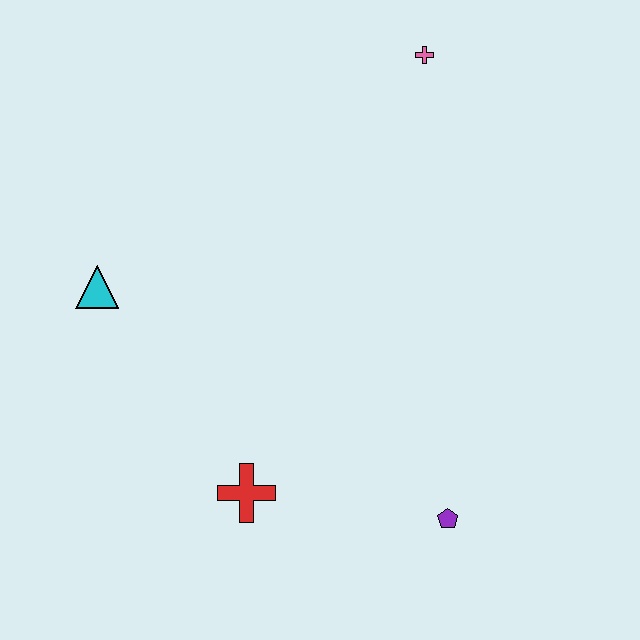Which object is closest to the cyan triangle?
The red cross is closest to the cyan triangle.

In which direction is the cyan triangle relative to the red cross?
The cyan triangle is above the red cross.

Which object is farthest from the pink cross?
The red cross is farthest from the pink cross.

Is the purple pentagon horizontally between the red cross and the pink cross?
No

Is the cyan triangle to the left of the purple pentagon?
Yes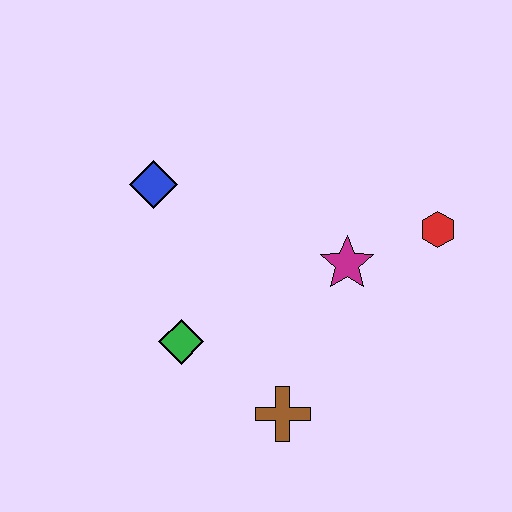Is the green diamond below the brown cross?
No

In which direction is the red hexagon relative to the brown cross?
The red hexagon is above the brown cross.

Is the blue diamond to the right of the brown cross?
No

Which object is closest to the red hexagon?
The magenta star is closest to the red hexagon.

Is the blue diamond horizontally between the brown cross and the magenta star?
No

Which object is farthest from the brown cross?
The blue diamond is farthest from the brown cross.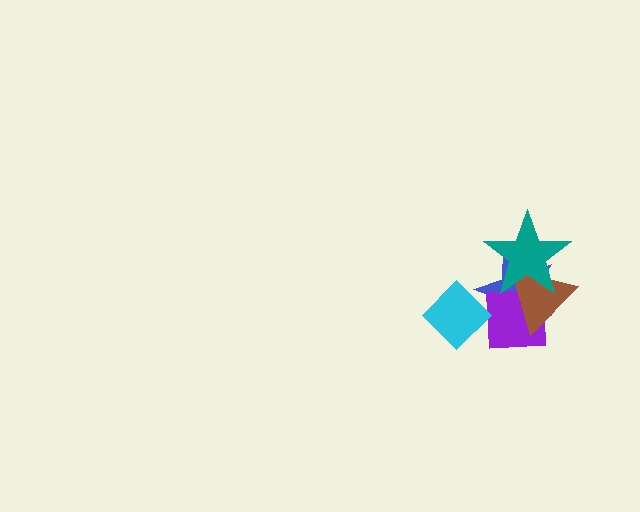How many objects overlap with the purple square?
4 objects overlap with the purple square.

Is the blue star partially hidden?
Yes, it is partially covered by another shape.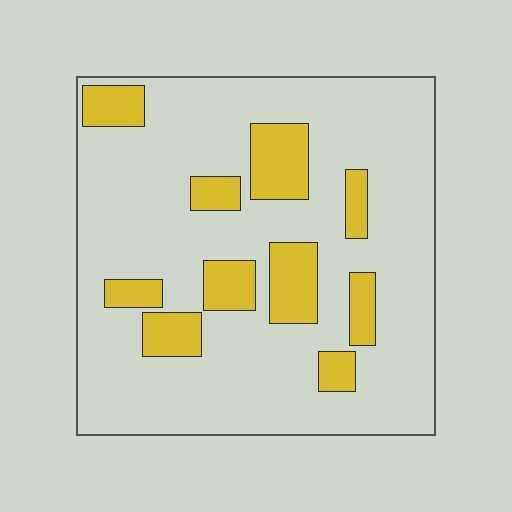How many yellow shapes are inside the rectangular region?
10.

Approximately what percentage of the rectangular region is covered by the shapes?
Approximately 20%.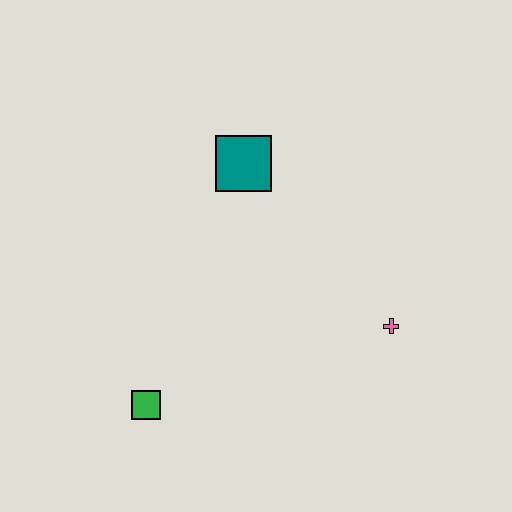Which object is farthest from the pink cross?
The green square is farthest from the pink cross.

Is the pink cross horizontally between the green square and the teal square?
No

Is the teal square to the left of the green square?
No